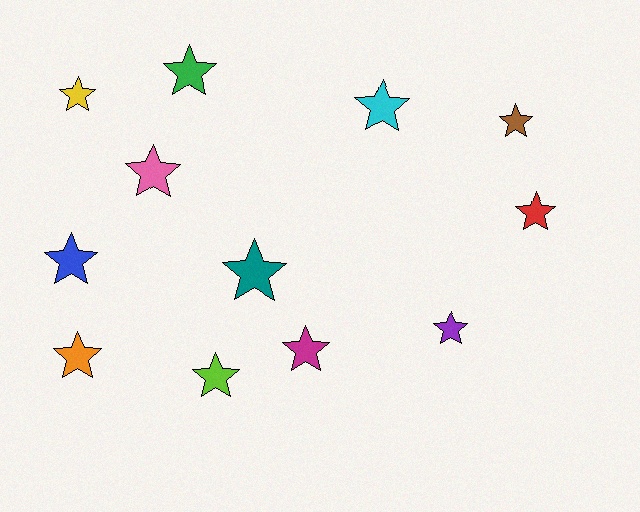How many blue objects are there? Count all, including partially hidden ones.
There is 1 blue object.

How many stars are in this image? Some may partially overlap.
There are 12 stars.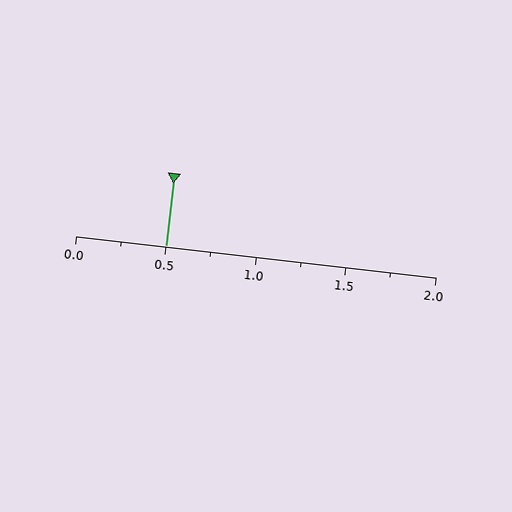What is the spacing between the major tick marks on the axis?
The major ticks are spaced 0.5 apart.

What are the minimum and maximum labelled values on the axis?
The axis runs from 0.0 to 2.0.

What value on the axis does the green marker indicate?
The marker indicates approximately 0.5.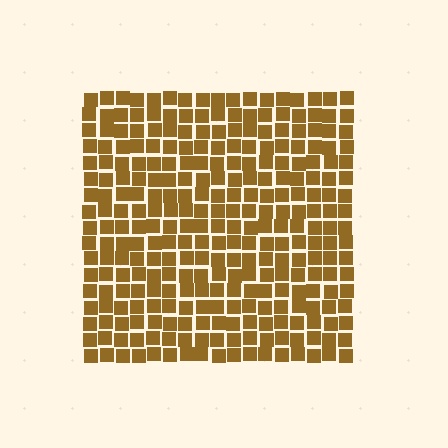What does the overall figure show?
The overall figure shows a square.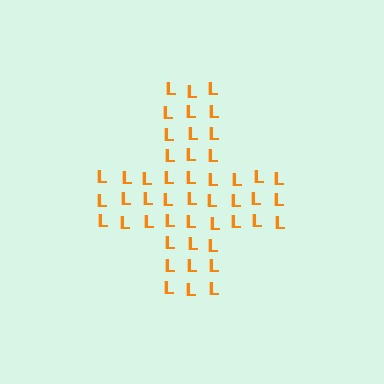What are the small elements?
The small elements are letter L's.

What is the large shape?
The large shape is a cross.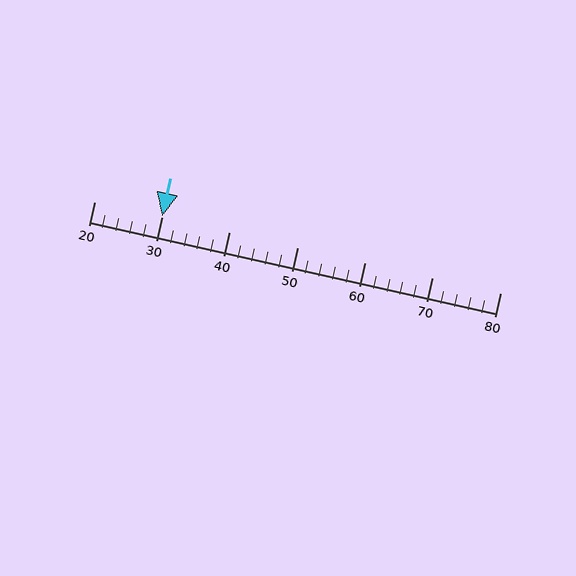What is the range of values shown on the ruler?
The ruler shows values from 20 to 80.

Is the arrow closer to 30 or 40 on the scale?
The arrow is closer to 30.